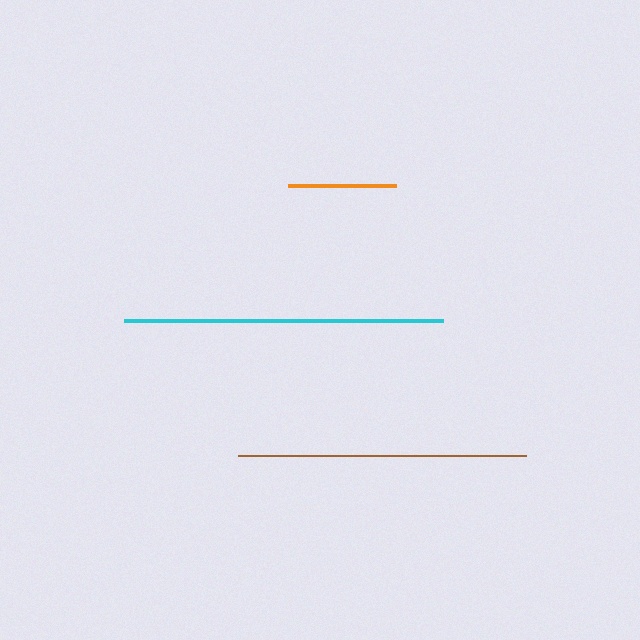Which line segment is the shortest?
The orange line is the shortest at approximately 108 pixels.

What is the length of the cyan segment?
The cyan segment is approximately 319 pixels long.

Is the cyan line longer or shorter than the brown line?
The cyan line is longer than the brown line.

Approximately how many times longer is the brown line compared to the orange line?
The brown line is approximately 2.7 times the length of the orange line.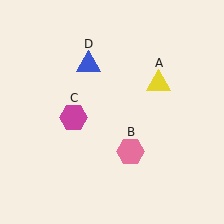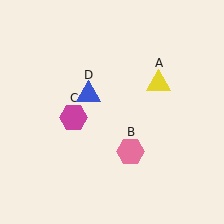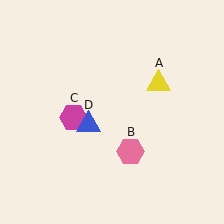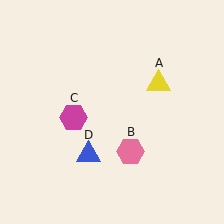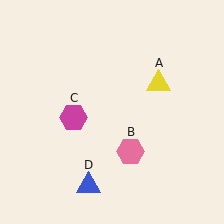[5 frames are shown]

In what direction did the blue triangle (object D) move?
The blue triangle (object D) moved down.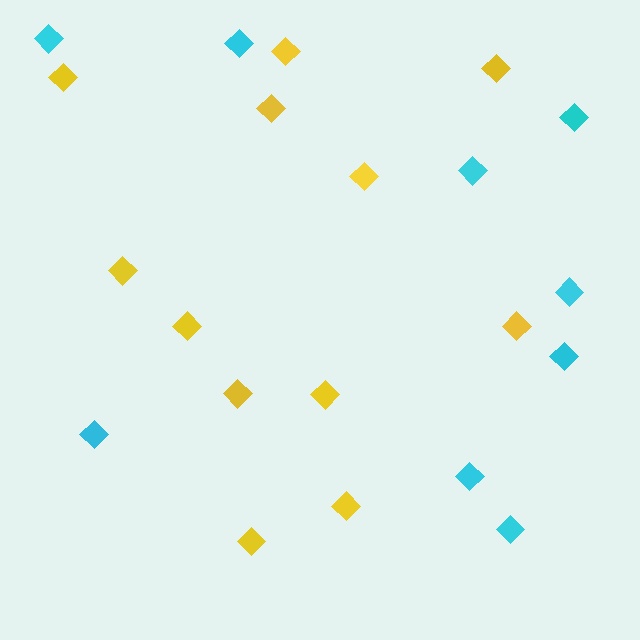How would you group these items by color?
There are 2 groups: one group of yellow diamonds (12) and one group of cyan diamonds (9).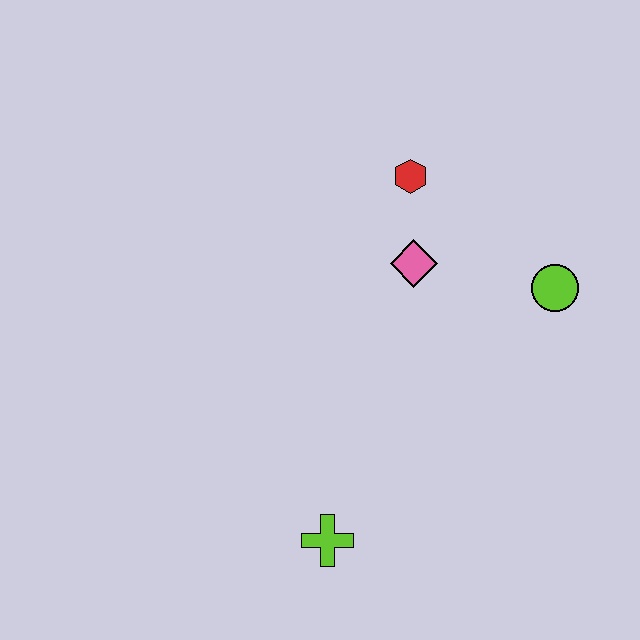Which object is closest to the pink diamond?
The red hexagon is closest to the pink diamond.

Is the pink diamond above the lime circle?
Yes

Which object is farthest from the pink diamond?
The lime cross is farthest from the pink diamond.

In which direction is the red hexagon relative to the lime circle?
The red hexagon is to the left of the lime circle.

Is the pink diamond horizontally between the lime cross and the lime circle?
Yes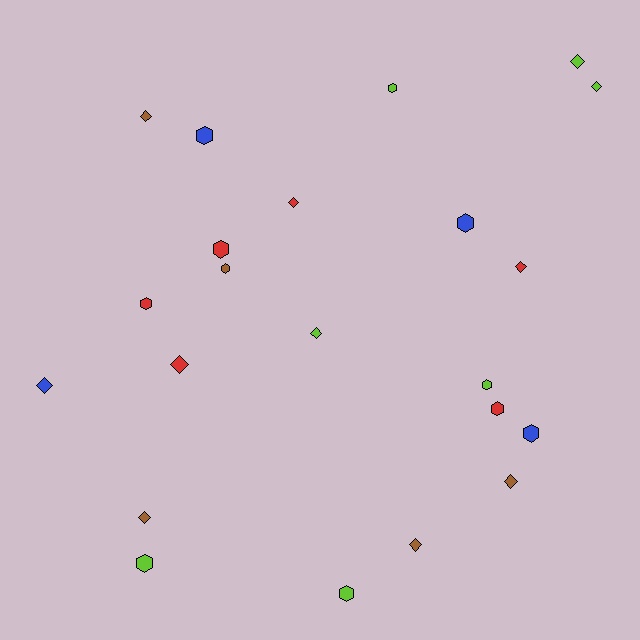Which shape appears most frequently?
Diamond, with 11 objects.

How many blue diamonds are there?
There is 1 blue diamond.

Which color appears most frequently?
Lime, with 7 objects.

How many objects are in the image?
There are 22 objects.